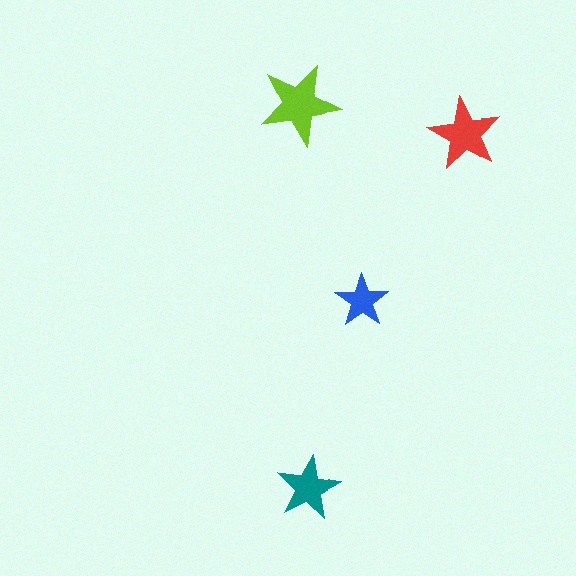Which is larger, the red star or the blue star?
The red one.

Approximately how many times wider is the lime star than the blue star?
About 1.5 times wider.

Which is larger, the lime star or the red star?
The lime one.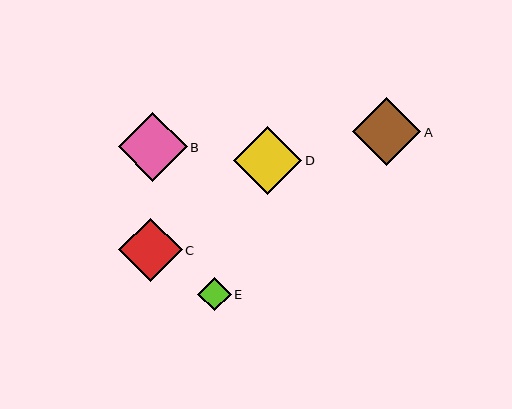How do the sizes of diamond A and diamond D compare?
Diamond A and diamond D are approximately the same size.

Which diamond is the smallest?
Diamond E is the smallest with a size of approximately 33 pixels.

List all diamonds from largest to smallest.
From largest to smallest: B, A, D, C, E.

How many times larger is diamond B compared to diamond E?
Diamond B is approximately 2.1 times the size of diamond E.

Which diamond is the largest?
Diamond B is the largest with a size of approximately 69 pixels.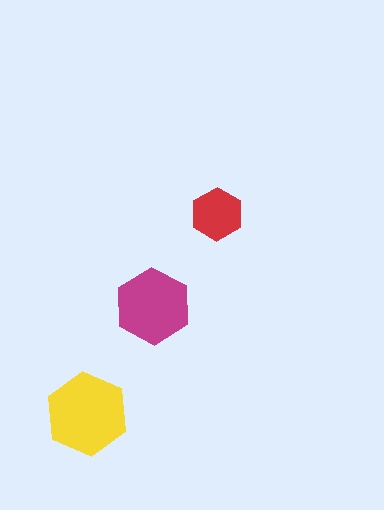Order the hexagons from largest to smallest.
the yellow one, the magenta one, the red one.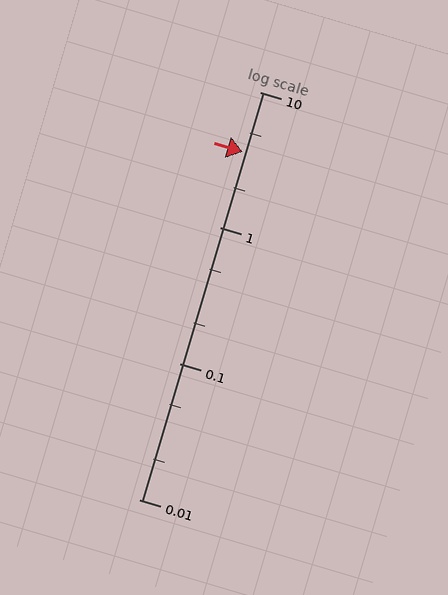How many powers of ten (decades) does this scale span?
The scale spans 3 decades, from 0.01 to 10.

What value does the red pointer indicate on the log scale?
The pointer indicates approximately 3.6.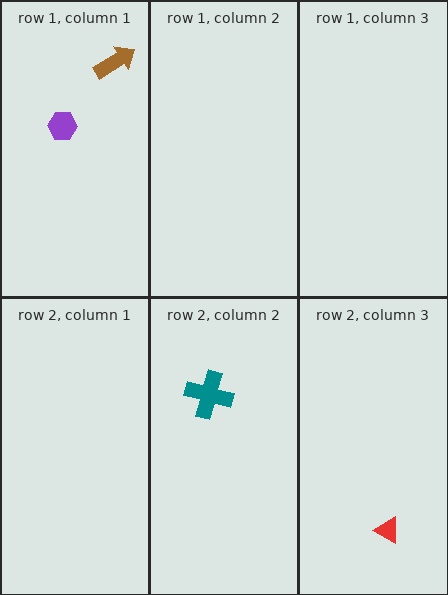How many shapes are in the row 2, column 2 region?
1.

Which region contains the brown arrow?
The row 1, column 1 region.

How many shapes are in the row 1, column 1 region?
2.